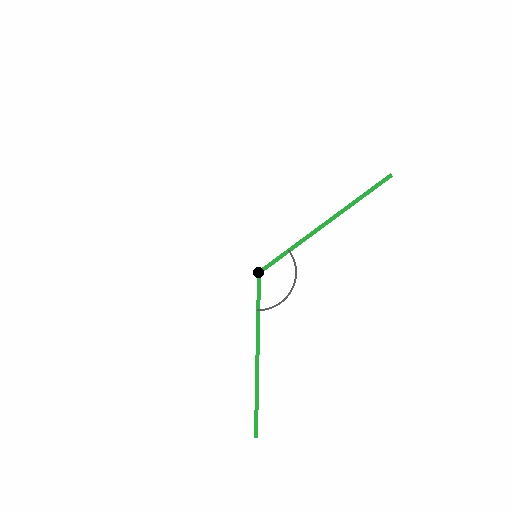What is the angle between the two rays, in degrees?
Approximately 128 degrees.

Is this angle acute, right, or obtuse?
It is obtuse.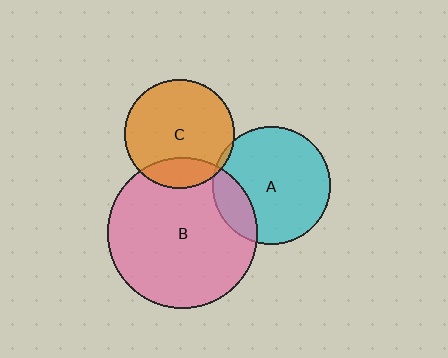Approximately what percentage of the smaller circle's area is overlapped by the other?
Approximately 20%.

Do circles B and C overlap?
Yes.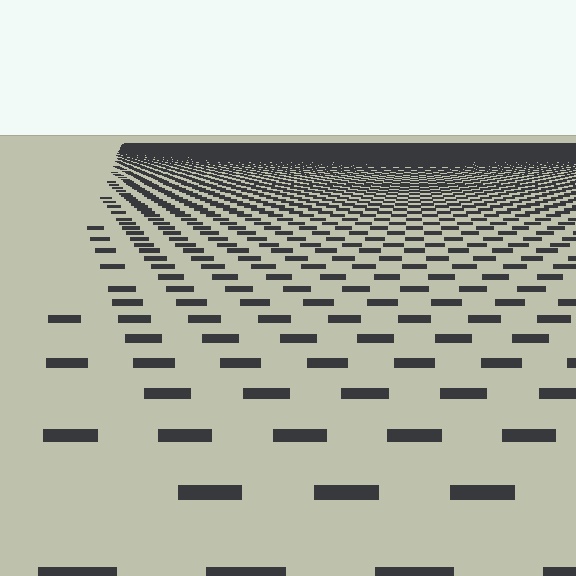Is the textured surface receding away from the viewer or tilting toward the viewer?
The surface is receding away from the viewer. Texture elements get smaller and denser toward the top.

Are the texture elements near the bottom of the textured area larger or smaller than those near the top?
Larger. Near the bottom, elements are closer to the viewer and appear at a bigger on-screen size.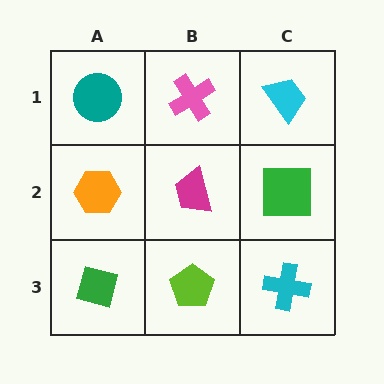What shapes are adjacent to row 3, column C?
A green square (row 2, column C), a lime pentagon (row 3, column B).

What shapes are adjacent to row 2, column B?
A pink cross (row 1, column B), a lime pentagon (row 3, column B), an orange hexagon (row 2, column A), a green square (row 2, column C).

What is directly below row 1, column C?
A green square.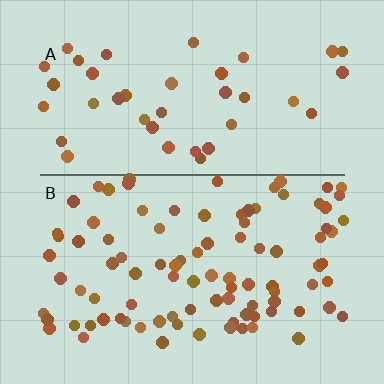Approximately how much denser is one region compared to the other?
Approximately 2.3× — region B over region A.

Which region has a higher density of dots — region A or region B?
B (the bottom).